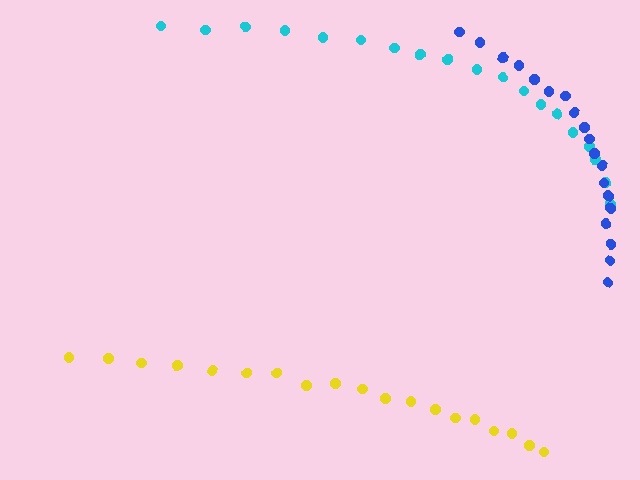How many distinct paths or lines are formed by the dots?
There are 3 distinct paths.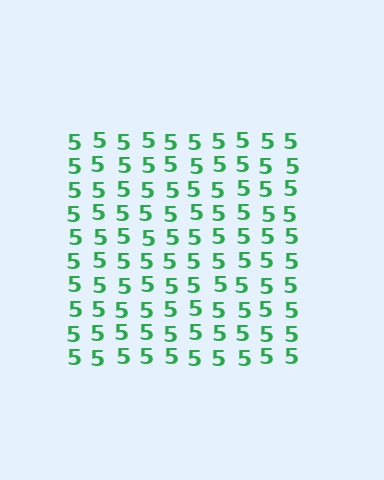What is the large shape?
The large shape is a square.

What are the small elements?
The small elements are digit 5's.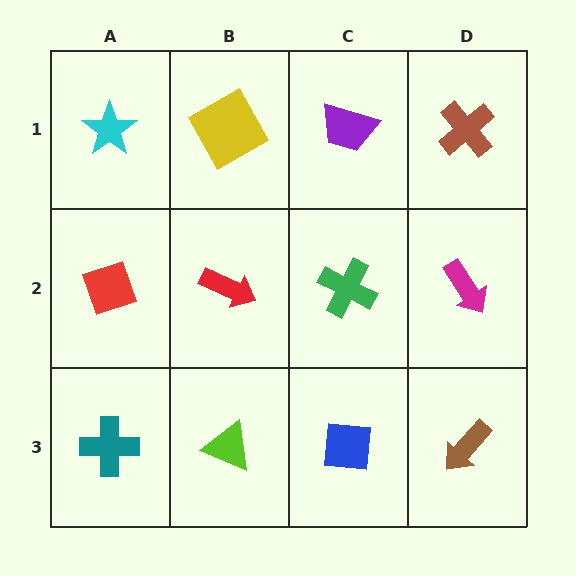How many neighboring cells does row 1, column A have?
2.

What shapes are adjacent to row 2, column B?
A yellow square (row 1, column B), a lime triangle (row 3, column B), a red diamond (row 2, column A), a green cross (row 2, column C).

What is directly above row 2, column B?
A yellow square.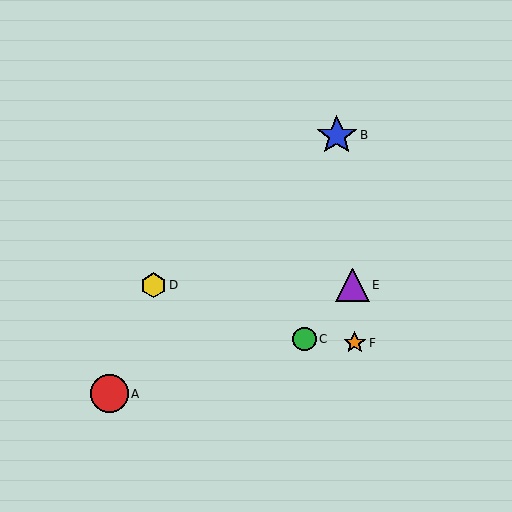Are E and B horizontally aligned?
No, E is at y≈285 and B is at y≈135.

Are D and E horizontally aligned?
Yes, both are at y≈285.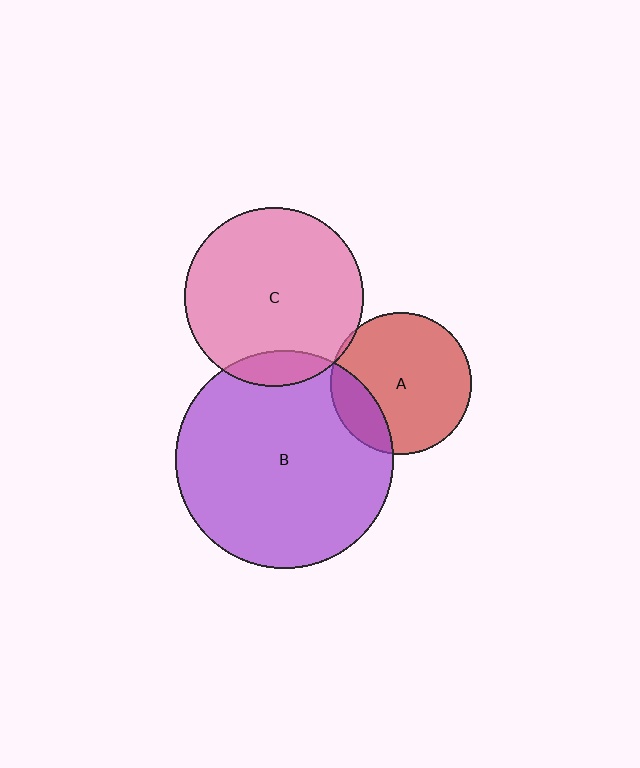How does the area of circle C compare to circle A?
Approximately 1.6 times.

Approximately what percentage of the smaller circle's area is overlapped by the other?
Approximately 20%.